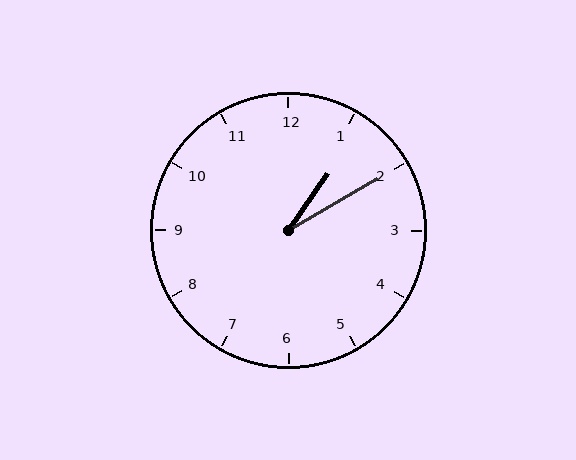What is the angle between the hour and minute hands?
Approximately 25 degrees.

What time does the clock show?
1:10.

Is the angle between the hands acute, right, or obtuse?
It is acute.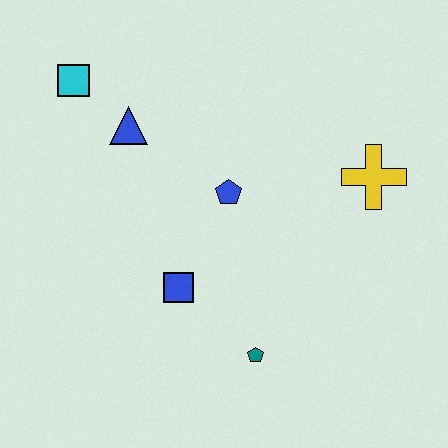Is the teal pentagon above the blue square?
No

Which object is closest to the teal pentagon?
The blue square is closest to the teal pentagon.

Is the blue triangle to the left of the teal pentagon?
Yes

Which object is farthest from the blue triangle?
The teal pentagon is farthest from the blue triangle.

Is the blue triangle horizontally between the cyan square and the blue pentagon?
Yes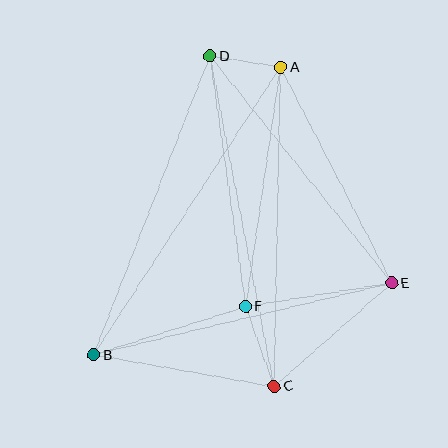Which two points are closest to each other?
Points A and D are closest to each other.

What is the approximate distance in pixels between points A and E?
The distance between A and E is approximately 243 pixels.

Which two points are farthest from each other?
Points A and B are farthest from each other.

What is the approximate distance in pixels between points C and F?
The distance between C and F is approximately 85 pixels.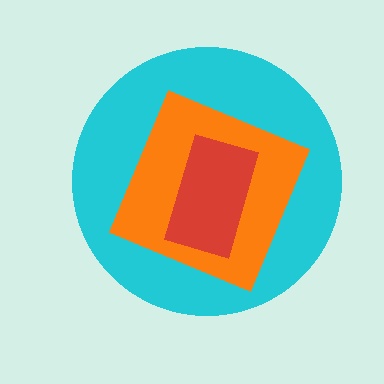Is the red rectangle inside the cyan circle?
Yes.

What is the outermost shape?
The cyan circle.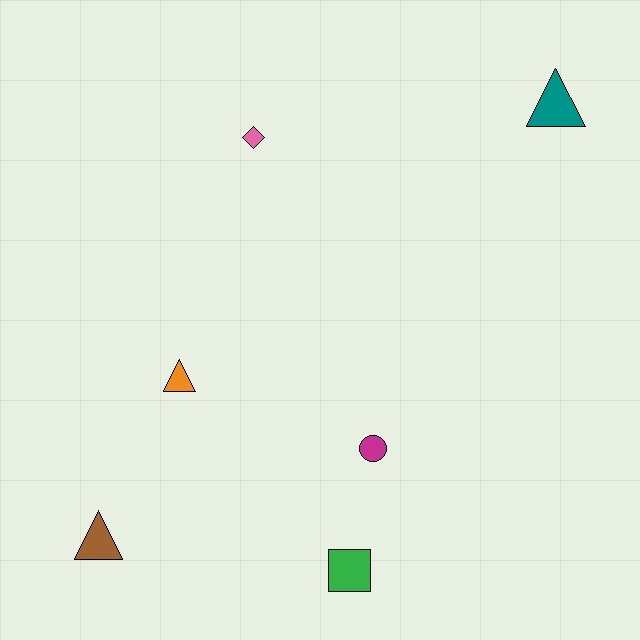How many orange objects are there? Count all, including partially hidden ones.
There is 1 orange object.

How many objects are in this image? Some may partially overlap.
There are 6 objects.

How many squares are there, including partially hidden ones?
There is 1 square.